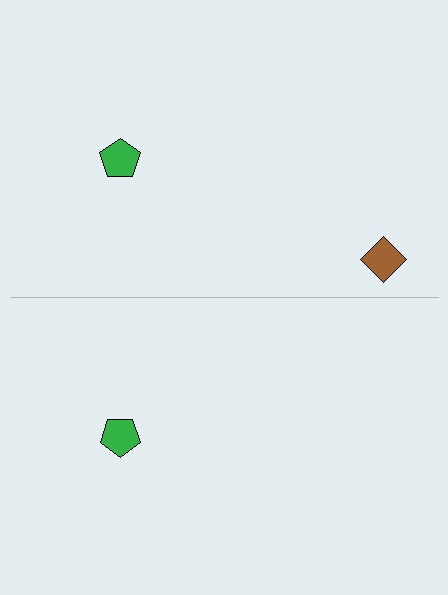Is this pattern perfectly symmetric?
No, the pattern is not perfectly symmetric. A brown diamond is missing from the bottom side.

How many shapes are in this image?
There are 3 shapes in this image.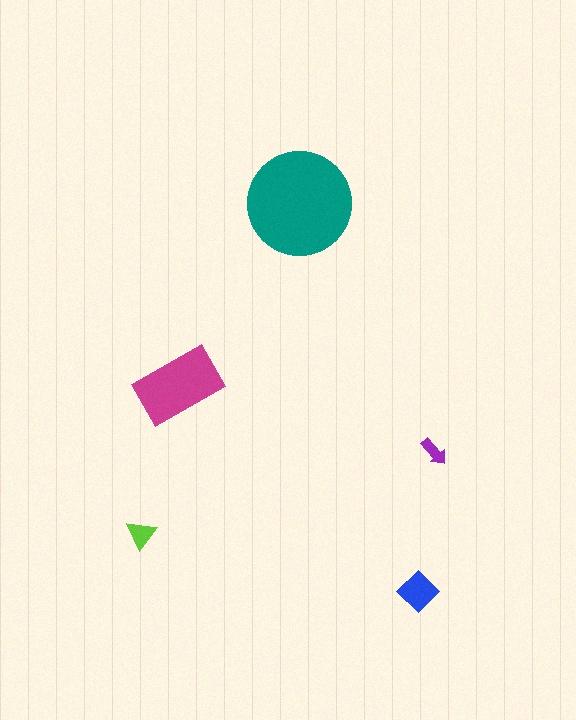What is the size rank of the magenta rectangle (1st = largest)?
2nd.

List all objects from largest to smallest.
The teal circle, the magenta rectangle, the blue diamond, the lime triangle, the purple arrow.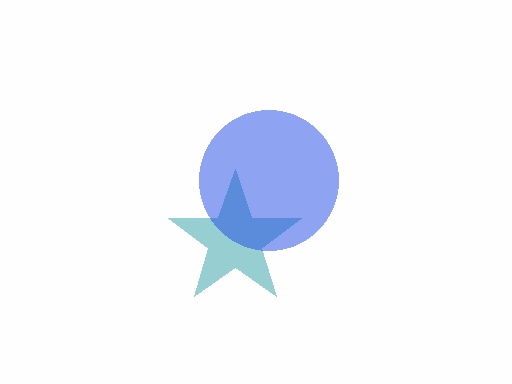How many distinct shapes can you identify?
There are 2 distinct shapes: a teal star, a blue circle.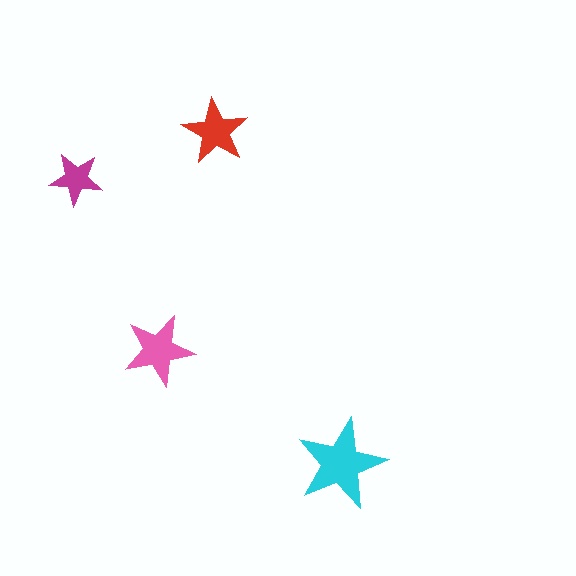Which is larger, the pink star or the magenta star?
The pink one.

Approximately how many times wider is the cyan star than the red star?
About 1.5 times wider.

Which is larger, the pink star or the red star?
The pink one.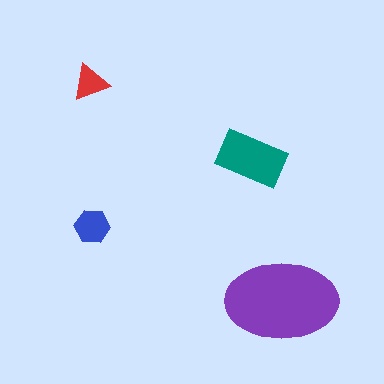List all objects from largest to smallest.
The purple ellipse, the teal rectangle, the blue hexagon, the red triangle.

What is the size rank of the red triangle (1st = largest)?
4th.